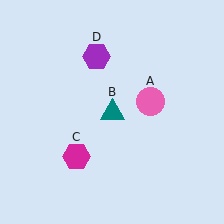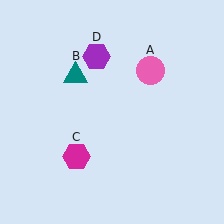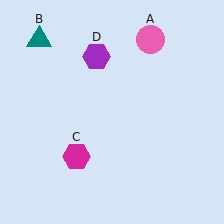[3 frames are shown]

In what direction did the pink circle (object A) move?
The pink circle (object A) moved up.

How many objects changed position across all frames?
2 objects changed position: pink circle (object A), teal triangle (object B).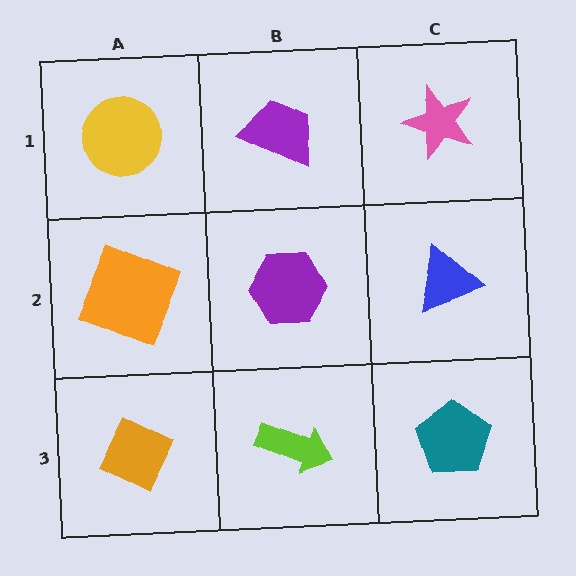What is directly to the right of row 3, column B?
A teal pentagon.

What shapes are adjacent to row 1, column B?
A purple hexagon (row 2, column B), a yellow circle (row 1, column A), a pink star (row 1, column C).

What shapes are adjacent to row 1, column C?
A blue triangle (row 2, column C), a purple trapezoid (row 1, column B).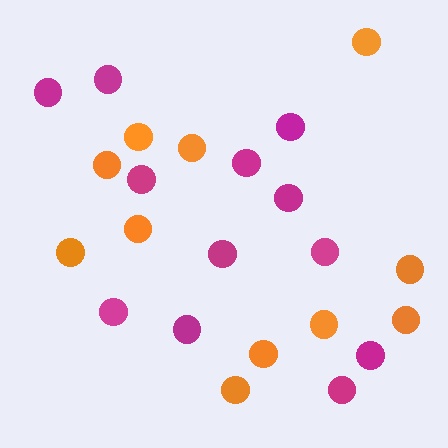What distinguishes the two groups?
There are 2 groups: one group of orange circles (11) and one group of magenta circles (12).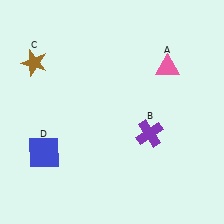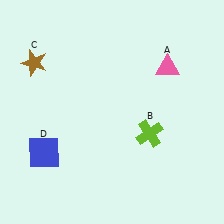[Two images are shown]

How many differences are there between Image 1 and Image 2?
There is 1 difference between the two images.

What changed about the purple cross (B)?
In Image 1, B is purple. In Image 2, it changed to lime.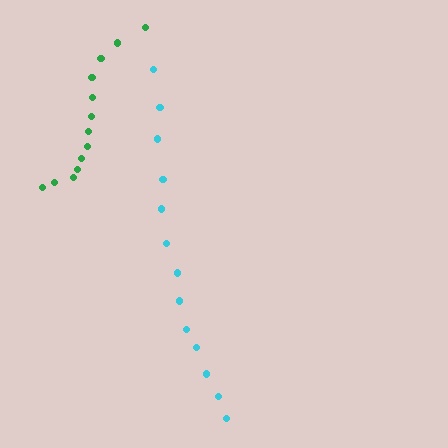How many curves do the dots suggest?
There are 2 distinct paths.